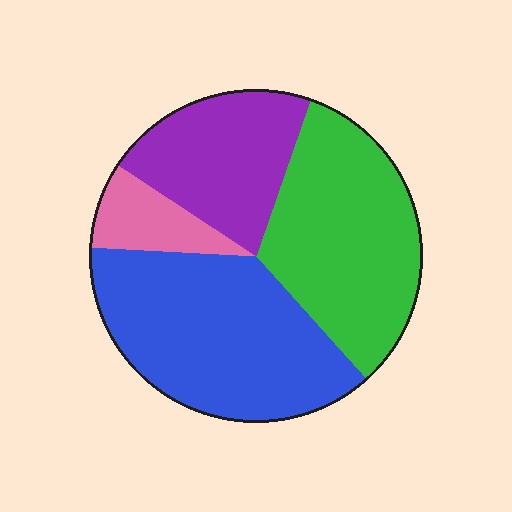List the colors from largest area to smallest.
From largest to smallest: blue, green, purple, pink.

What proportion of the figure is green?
Green takes up about one third (1/3) of the figure.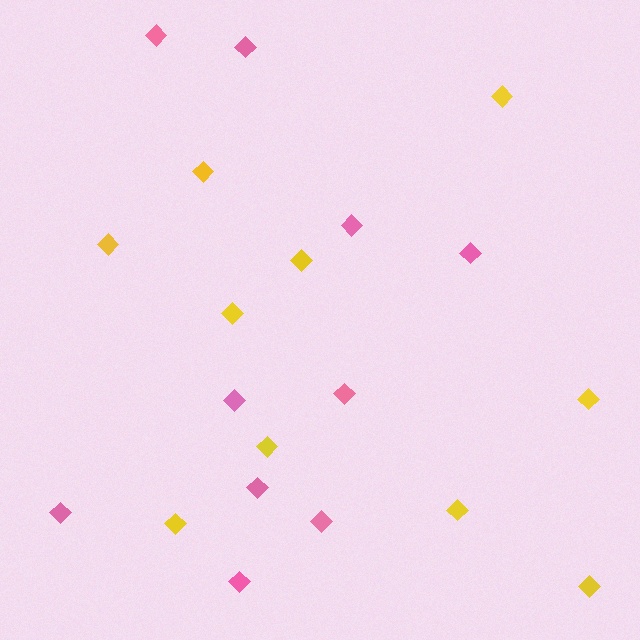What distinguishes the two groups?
There are 2 groups: one group of pink diamonds (10) and one group of yellow diamonds (10).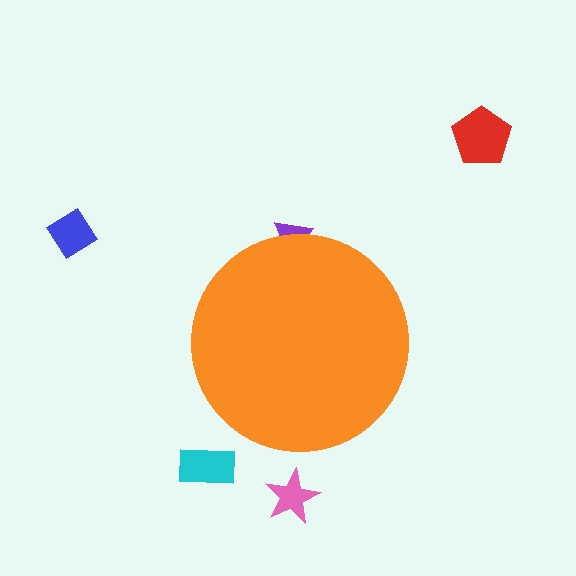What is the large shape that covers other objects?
An orange circle.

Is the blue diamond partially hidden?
No, the blue diamond is fully visible.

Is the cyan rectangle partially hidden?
No, the cyan rectangle is fully visible.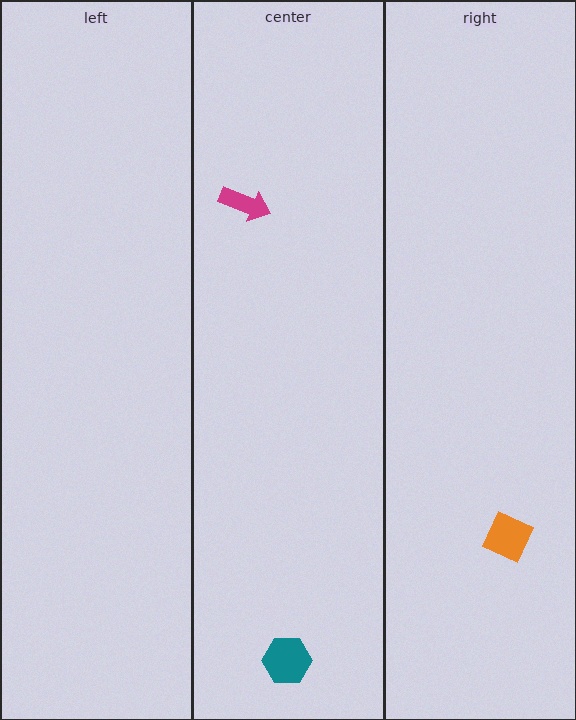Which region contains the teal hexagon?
The center region.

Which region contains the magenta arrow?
The center region.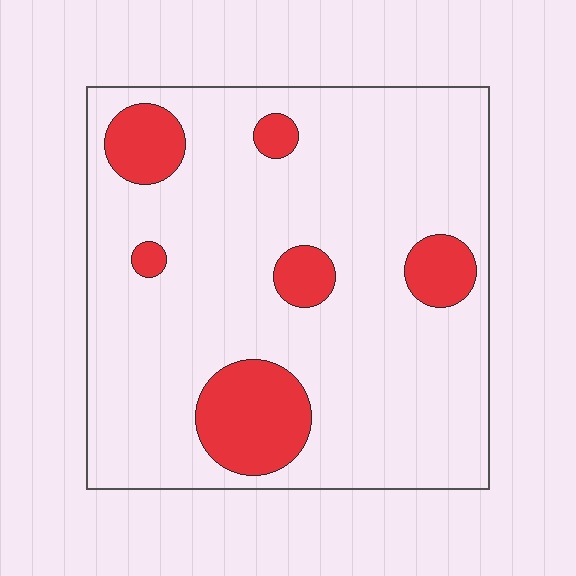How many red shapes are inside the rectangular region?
6.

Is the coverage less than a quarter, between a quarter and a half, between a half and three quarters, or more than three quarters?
Less than a quarter.